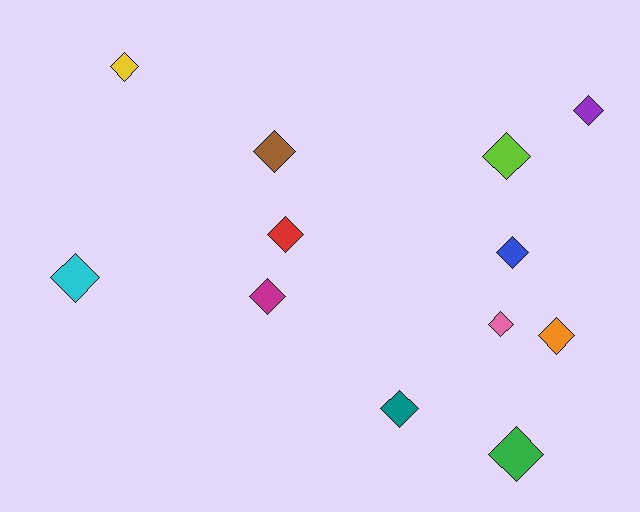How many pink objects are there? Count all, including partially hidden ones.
There is 1 pink object.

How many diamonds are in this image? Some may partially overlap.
There are 12 diamonds.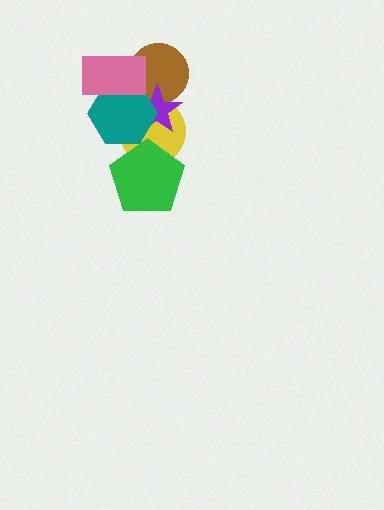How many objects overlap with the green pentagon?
1 object overlaps with the green pentagon.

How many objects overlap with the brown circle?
4 objects overlap with the brown circle.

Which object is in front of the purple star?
The teal hexagon is in front of the purple star.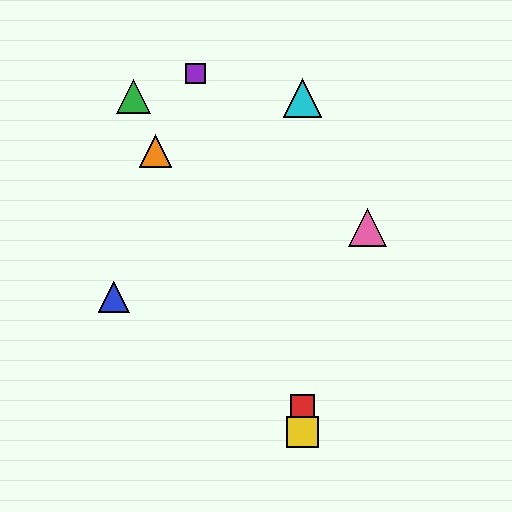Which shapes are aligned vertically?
The red square, the yellow square, the cyan triangle are aligned vertically.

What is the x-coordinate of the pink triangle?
The pink triangle is at x≈368.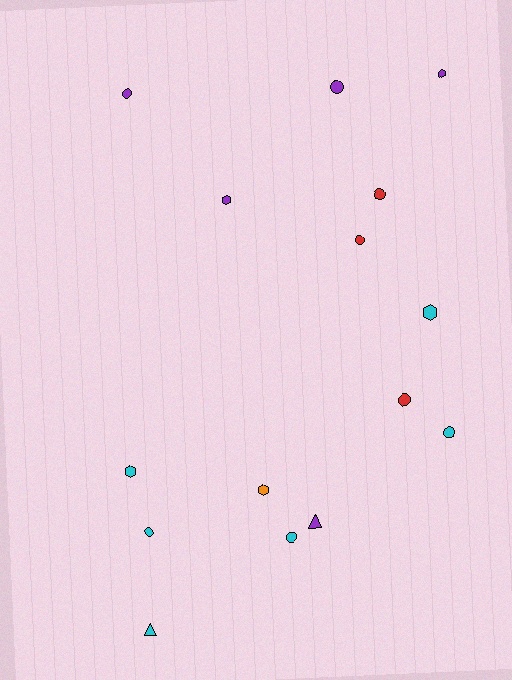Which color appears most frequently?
Cyan, with 6 objects.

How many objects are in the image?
There are 15 objects.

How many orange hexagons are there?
There is 1 orange hexagon.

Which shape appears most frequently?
Circle, with 8 objects.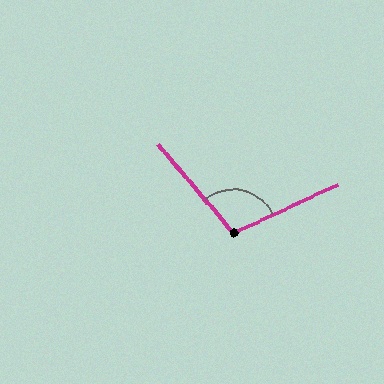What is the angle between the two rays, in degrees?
Approximately 105 degrees.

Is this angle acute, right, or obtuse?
It is obtuse.